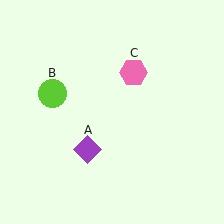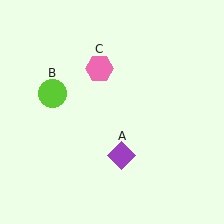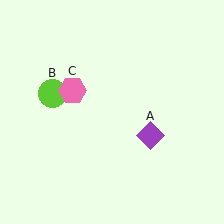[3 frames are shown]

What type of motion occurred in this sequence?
The purple diamond (object A), pink hexagon (object C) rotated counterclockwise around the center of the scene.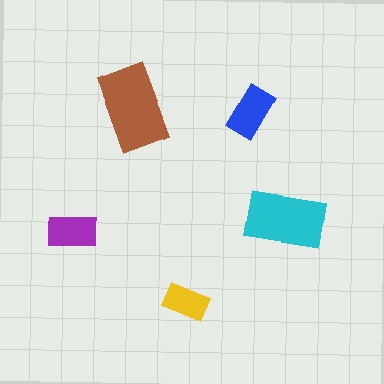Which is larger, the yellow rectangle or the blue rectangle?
The blue one.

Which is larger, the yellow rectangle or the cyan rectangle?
The cyan one.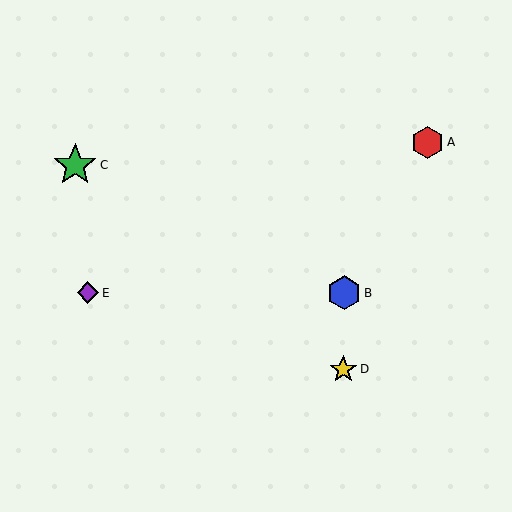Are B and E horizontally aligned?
Yes, both are at y≈293.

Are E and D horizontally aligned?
No, E is at y≈293 and D is at y≈369.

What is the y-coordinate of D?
Object D is at y≈369.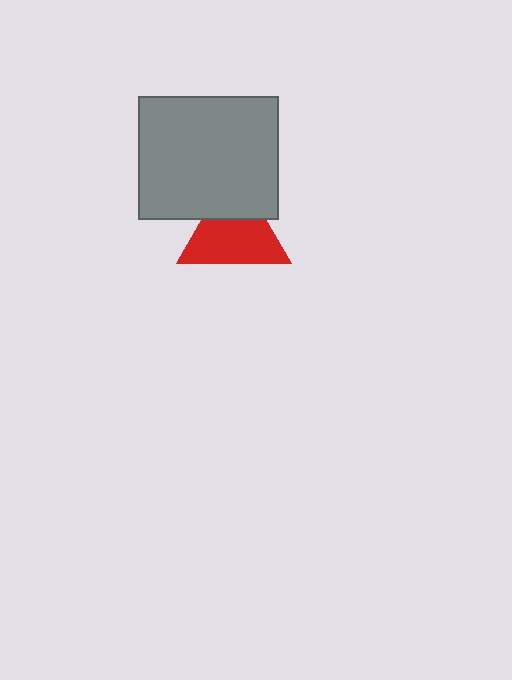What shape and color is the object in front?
The object in front is a gray rectangle.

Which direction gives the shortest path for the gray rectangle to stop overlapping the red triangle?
Moving up gives the shortest separation.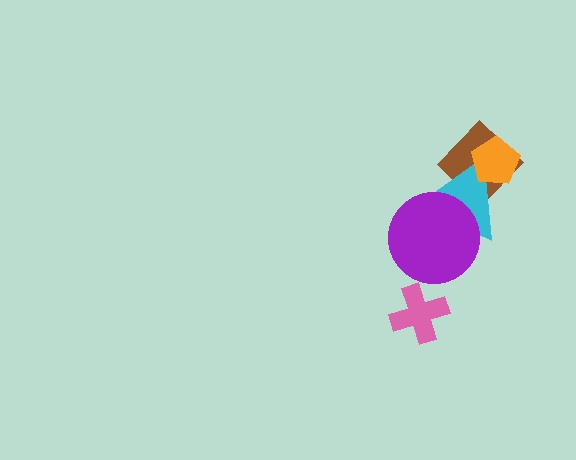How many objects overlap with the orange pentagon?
2 objects overlap with the orange pentagon.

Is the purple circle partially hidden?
No, no other shape covers it.